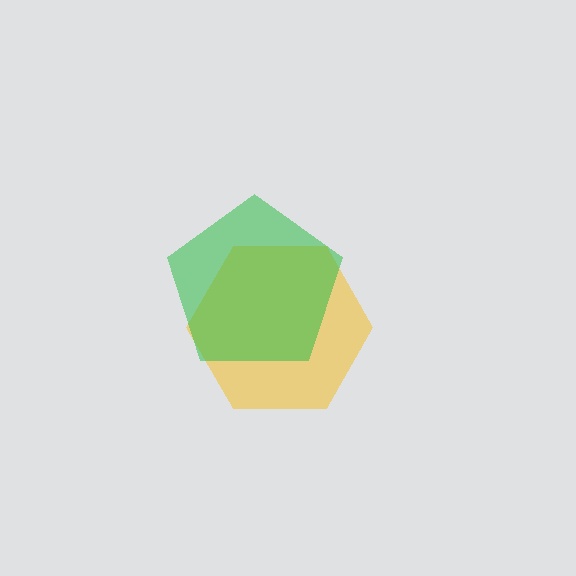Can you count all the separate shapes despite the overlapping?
Yes, there are 2 separate shapes.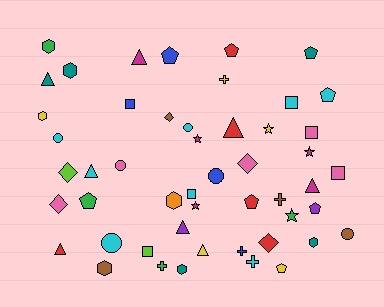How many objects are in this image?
There are 50 objects.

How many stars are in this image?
There are 5 stars.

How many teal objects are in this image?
There are 5 teal objects.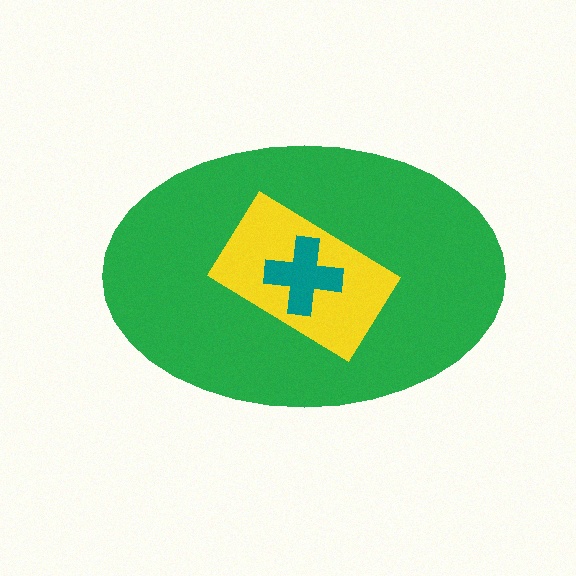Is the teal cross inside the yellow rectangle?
Yes.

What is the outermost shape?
The green ellipse.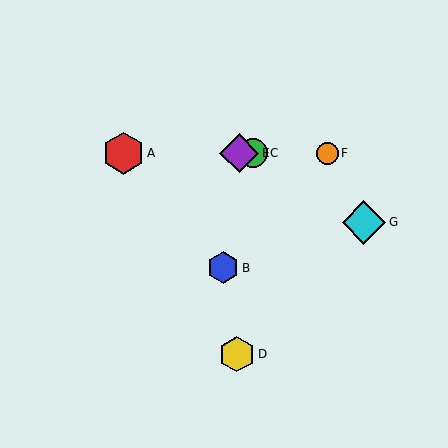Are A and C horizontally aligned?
Yes, both are at y≈153.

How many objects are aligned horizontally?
4 objects (A, C, E, F) are aligned horizontally.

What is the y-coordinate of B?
Object B is at y≈268.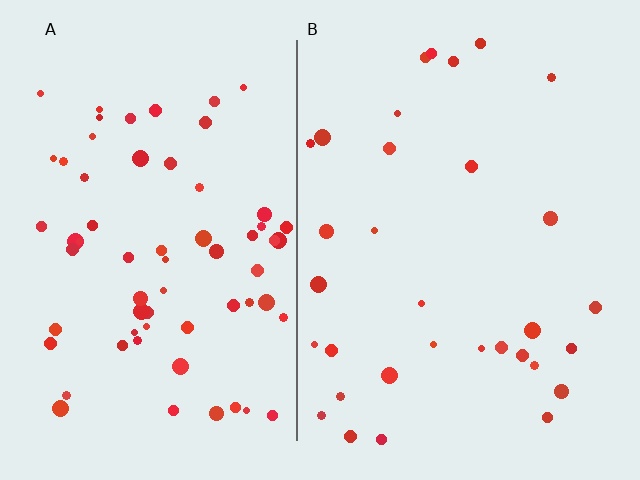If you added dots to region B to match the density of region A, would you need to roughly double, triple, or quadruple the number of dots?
Approximately double.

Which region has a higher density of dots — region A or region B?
A (the left).